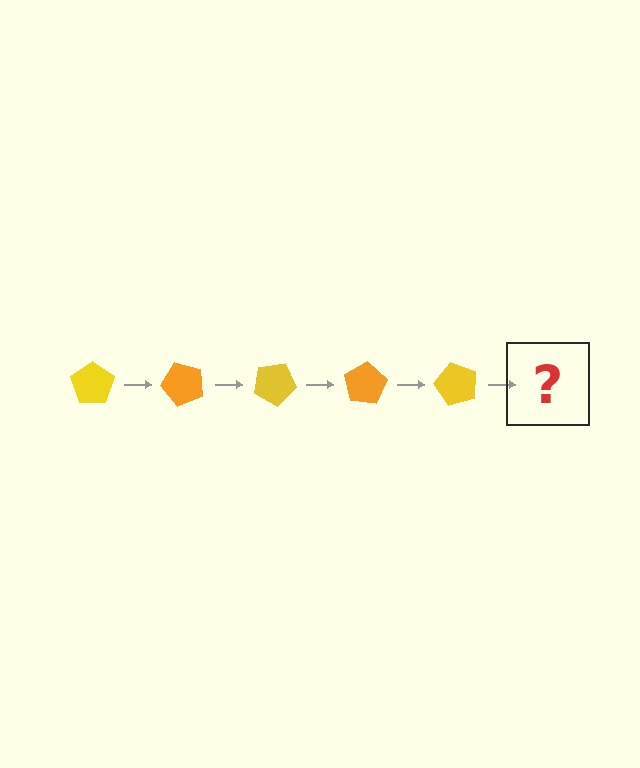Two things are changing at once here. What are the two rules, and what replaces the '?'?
The two rules are that it rotates 50 degrees each step and the color cycles through yellow and orange. The '?' should be an orange pentagon, rotated 250 degrees from the start.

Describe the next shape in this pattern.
It should be an orange pentagon, rotated 250 degrees from the start.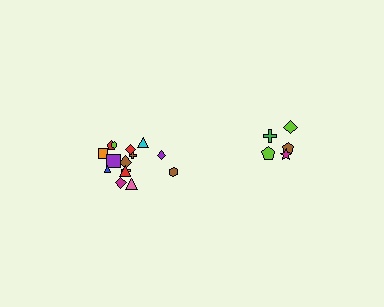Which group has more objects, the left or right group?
The left group.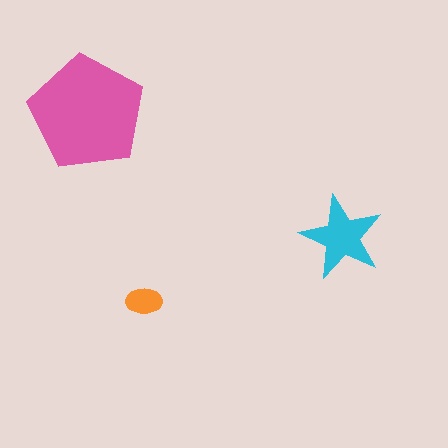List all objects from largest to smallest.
The pink pentagon, the cyan star, the orange ellipse.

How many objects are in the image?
There are 3 objects in the image.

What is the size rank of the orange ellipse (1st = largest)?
3rd.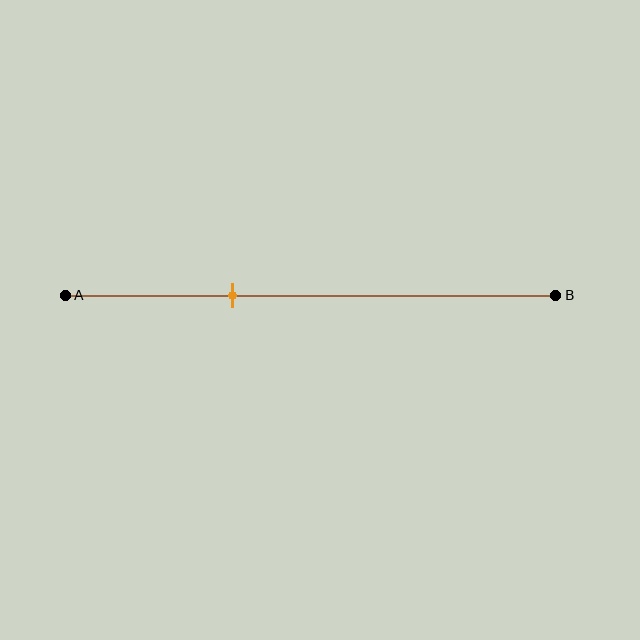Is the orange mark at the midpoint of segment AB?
No, the mark is at about 35% from A, not at the 50% midpoint.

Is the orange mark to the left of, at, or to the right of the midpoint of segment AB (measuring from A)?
The orange mark is to the left of the midpoint of segment AB.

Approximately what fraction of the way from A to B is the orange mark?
The orange mark is approximately 35% of the way from A to B.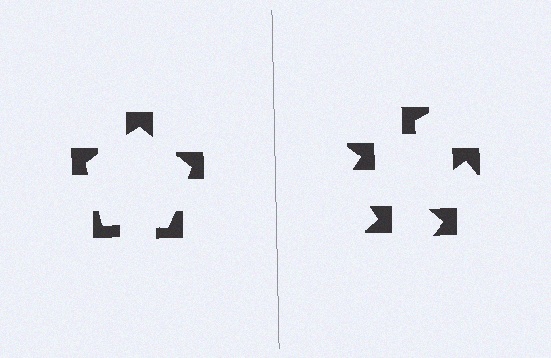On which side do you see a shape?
An illusory pentagon appears on the left side. On the right side the wedge cuts are rotated, so no coherent shape forms.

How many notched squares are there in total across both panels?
10 — 5 on each side.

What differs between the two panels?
The notched squares are positioned identically on both sides; only the wedge orientations differ. On the left they align to a pentagon; on the right they are misaligned.